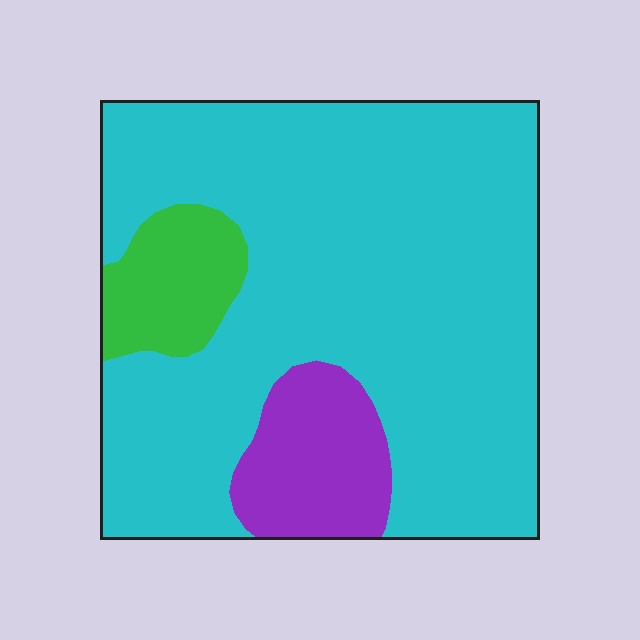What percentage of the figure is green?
Green takes up about one tenth (1/10) of the figure.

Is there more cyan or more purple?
Cyan.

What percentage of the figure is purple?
Purple takes up less than a quarter of the figure.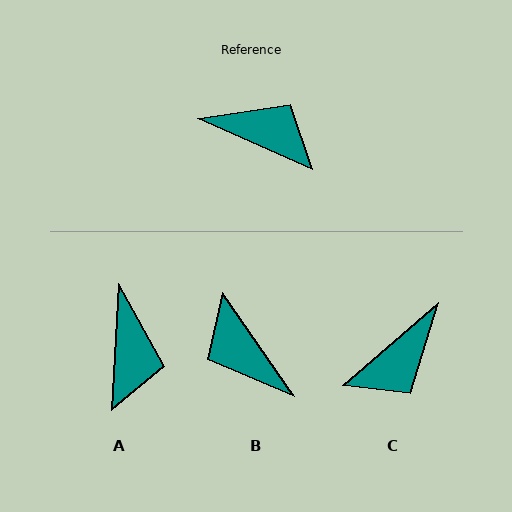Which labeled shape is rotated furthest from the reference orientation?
B, about 149 degrees away.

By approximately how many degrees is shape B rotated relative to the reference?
Approximately 149 degrees counter-clockwise.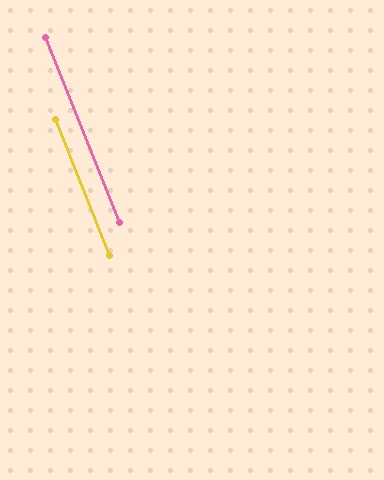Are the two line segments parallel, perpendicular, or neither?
Parallel — their directions differ by only 0.1°.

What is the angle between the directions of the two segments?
Approximately 0 degrees.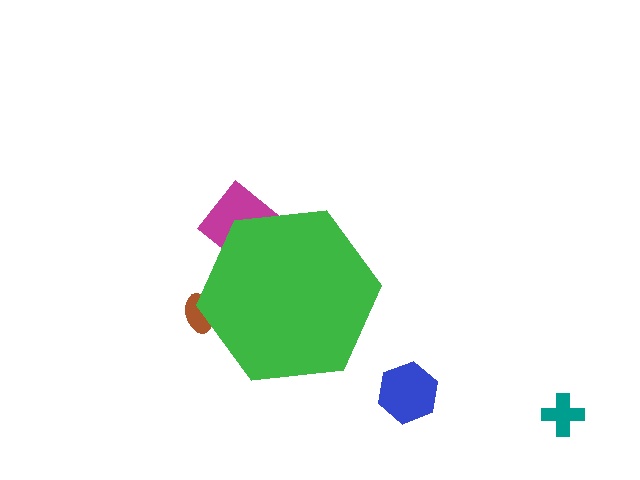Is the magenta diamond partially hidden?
Yes, the magenta diamond is partially hidden behind the green hexagon.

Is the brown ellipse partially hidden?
Yes, the brown ellipse is partially hidden behind the green hexagon.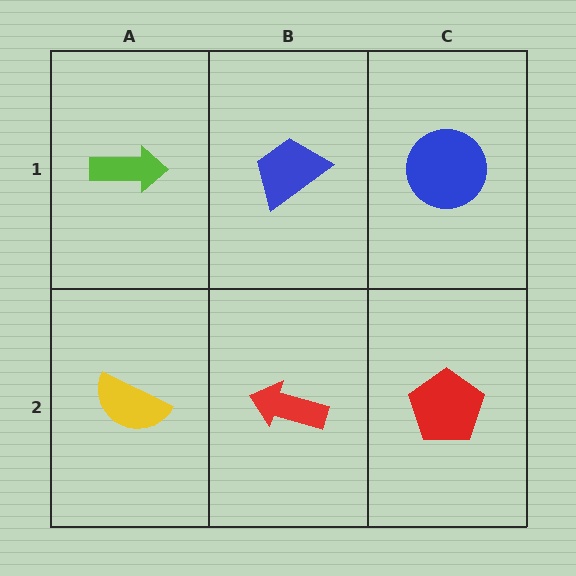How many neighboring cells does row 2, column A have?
2.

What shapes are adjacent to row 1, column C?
A red pentagon (row 2, column C), a blue trapezoid (row 1, column B).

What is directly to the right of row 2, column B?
A red pentagon.